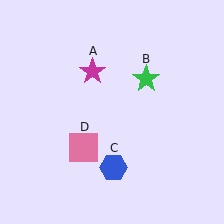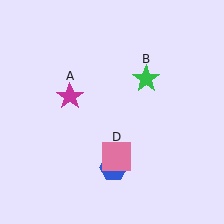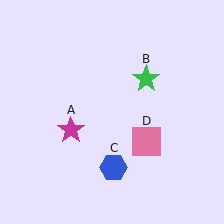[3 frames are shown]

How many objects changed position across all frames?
2 objects changed position: magenta star (object A), pink square (object D).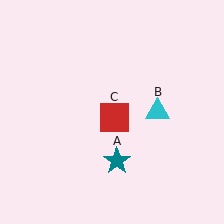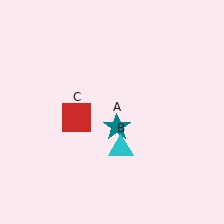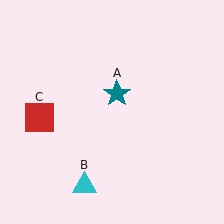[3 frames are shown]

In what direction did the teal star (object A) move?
The teal star (object A) moved up.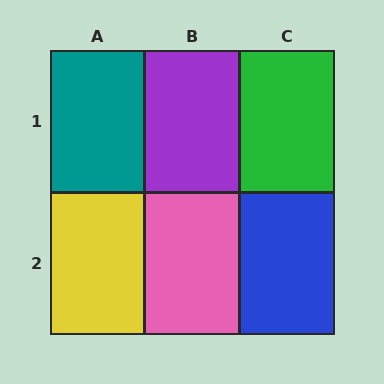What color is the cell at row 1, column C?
Green.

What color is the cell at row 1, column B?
Purple.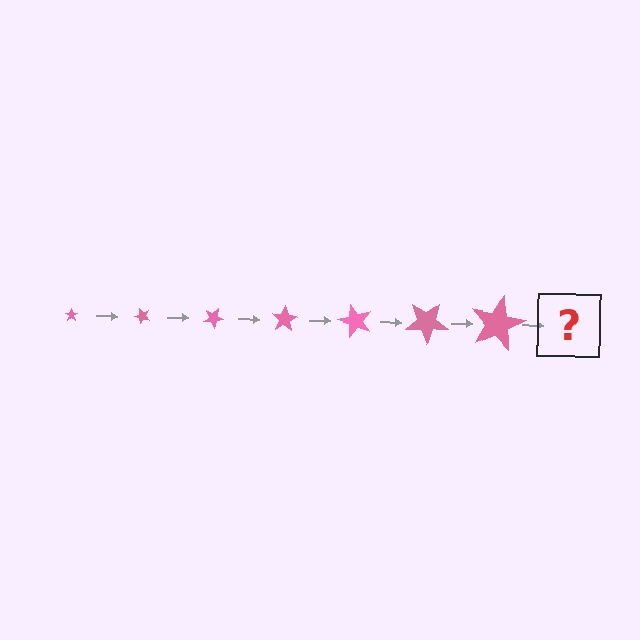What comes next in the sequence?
The next element should be a star, larger than the previous one and rotated 350 degrees from the start.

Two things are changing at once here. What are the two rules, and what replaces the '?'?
The two rules are that the star grows larger each step and it rotates 50 degrees each step. The '?' should be a star, larger than the previous one and rotated 350 degrees from the start.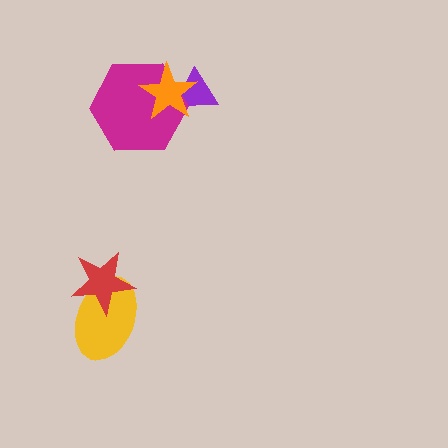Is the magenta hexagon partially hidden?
Yes, it is partially covered by another shape.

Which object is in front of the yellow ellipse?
The red star is in front of the yellow ellipse.